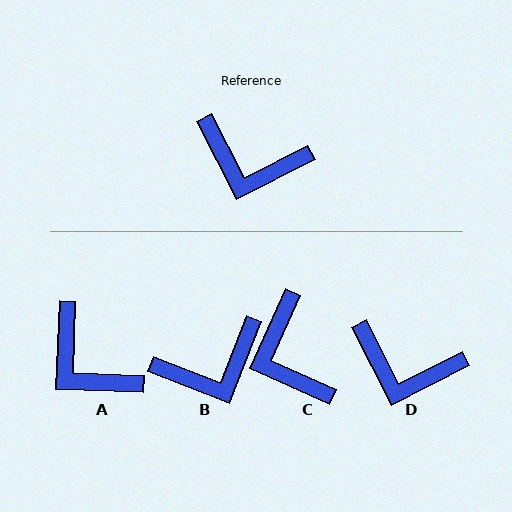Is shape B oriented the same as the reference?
No, it is off by about 42 degrees.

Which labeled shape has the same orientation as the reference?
D.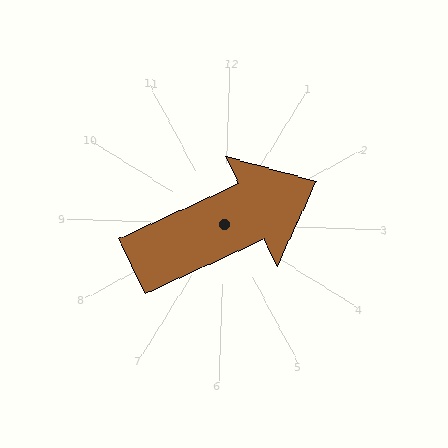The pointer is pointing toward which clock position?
Roughly 2 o'clock.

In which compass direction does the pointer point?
Northeast.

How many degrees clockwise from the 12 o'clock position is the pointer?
Approximately 63 degrees.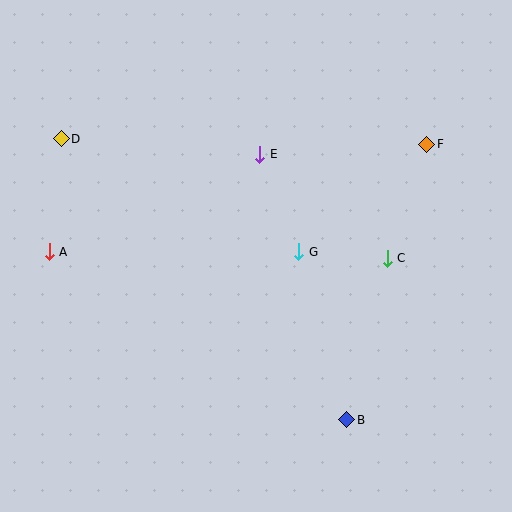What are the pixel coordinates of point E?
Point E is at (259, 154).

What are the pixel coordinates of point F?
Point F is at (427, 144).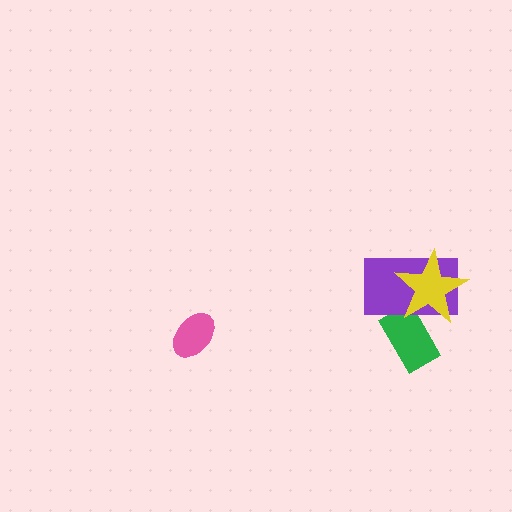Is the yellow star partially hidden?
No, no other shape covers it.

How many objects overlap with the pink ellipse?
0 objects overlap with the pink ellipse.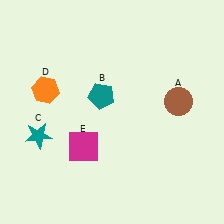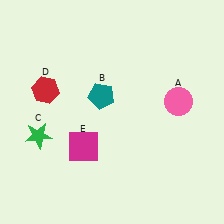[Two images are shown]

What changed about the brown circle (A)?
In Image 1, A is brown. In Image 2, it changed to pink.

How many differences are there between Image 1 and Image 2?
There are 3 differences between the two images.